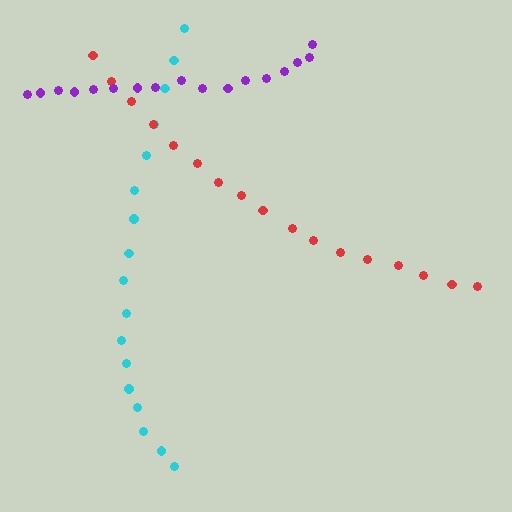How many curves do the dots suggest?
There are 3 distinct paths.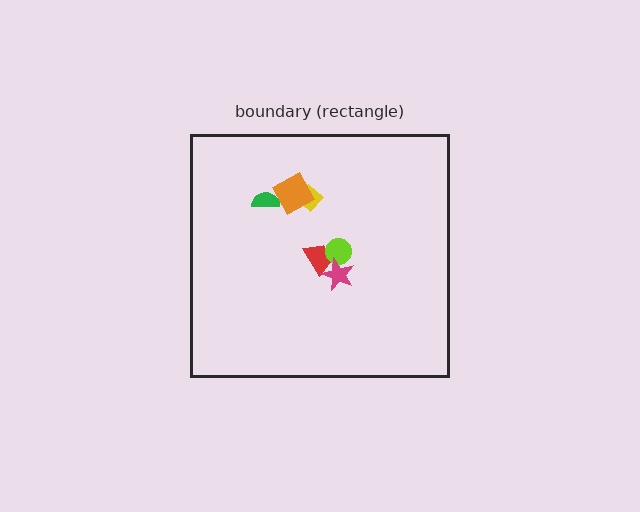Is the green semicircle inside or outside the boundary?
Inside.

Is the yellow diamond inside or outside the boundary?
Inside.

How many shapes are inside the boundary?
6 inside, 0 outside.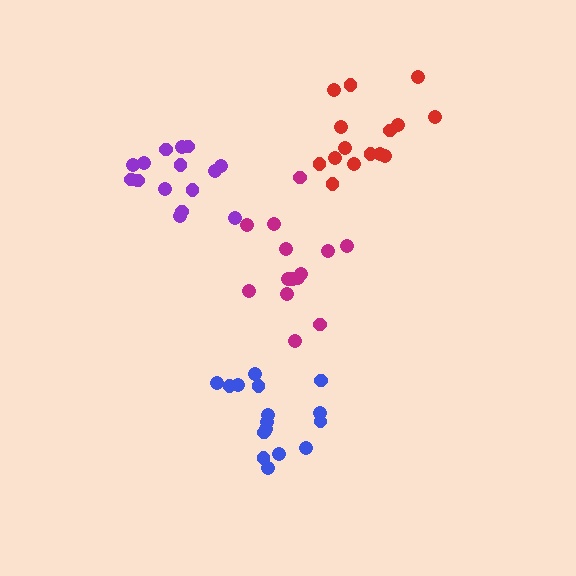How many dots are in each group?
Group 1: 15 dots, Group 2: 16 dots, Group 3: 15 dots, Group 4: 14 dots (60 total).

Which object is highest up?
The red cluster is topmost.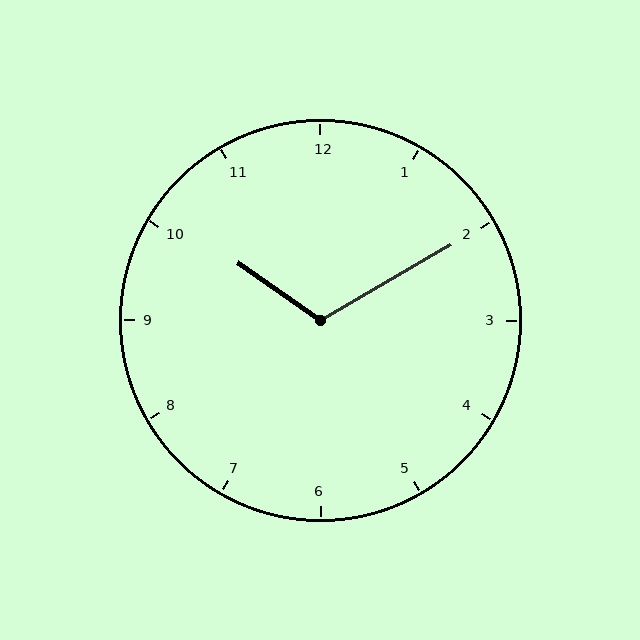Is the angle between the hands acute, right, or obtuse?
It is obtuse.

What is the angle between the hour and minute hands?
Approximately 115 degrees.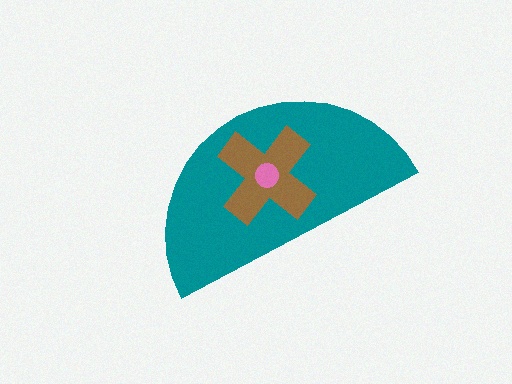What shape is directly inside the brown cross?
The pink circle.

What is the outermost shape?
The teal semicircle.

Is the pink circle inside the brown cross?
Yes.